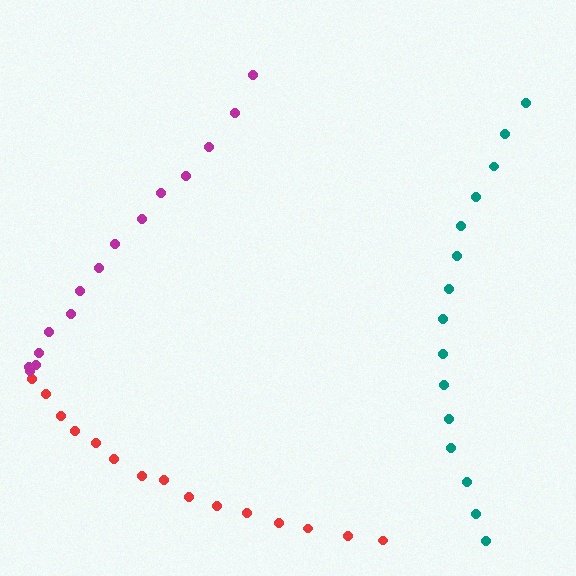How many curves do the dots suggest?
There are 3 distinct paths.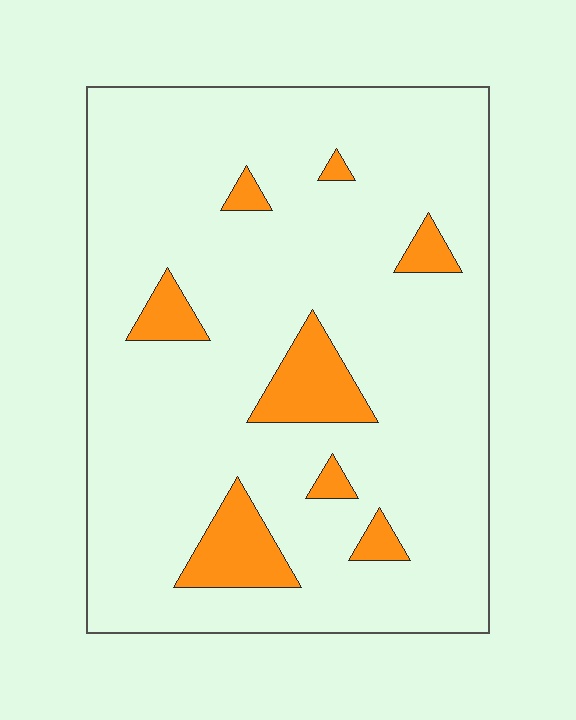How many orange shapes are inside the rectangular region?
8.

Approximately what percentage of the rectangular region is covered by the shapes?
Approximately 10%.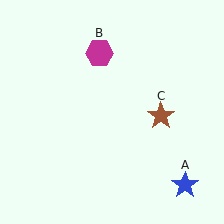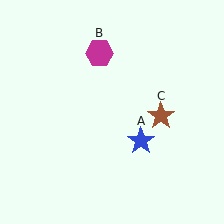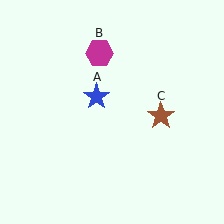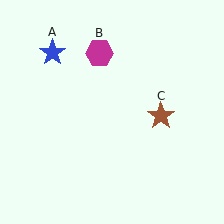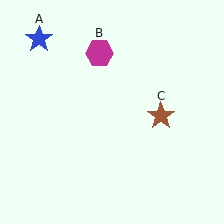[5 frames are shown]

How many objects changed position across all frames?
1 object changed position: blue star (object A).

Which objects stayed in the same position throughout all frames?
Magenta hexagon (object B) and brown star (object C) remained stationary.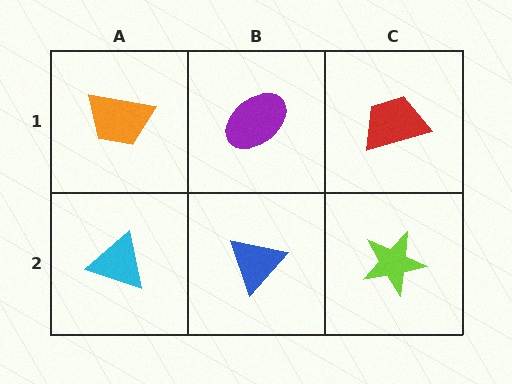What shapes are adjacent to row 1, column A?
A cyan triangle (row 2, column A), a purple ellipse (row 1, column B).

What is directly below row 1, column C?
A lime star.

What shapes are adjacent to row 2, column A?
An orange trapezoid (row 1, column A), a blue triangle (row 2, column B).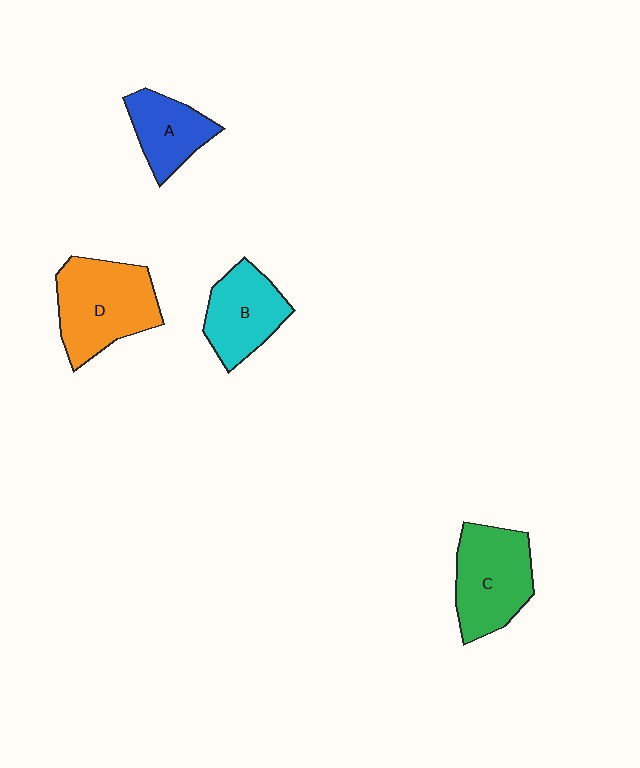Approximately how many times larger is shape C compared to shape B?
Approximately 1.2 times.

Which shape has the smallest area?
Shape A (blue).